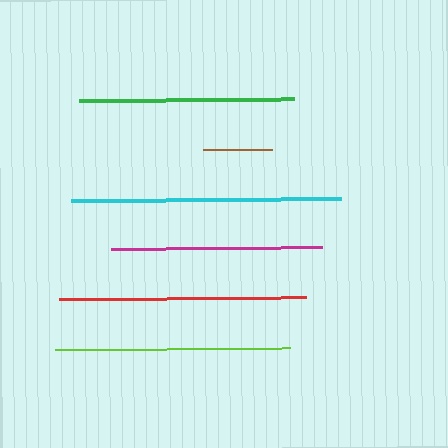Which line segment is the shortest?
The brown line is the shortest at approximately 69 pixels.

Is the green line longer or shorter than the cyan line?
The cyan line is longer than the green line.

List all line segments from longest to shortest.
From longest to shortest: cyan, red, lime, green, magenta, brown.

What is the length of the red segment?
The red segment is approximately 246 pixels long.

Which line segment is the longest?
The cyan line is the longest at approximately 270 pixels.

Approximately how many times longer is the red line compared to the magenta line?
The red line is approximately 1.2 times the length of the magenta line.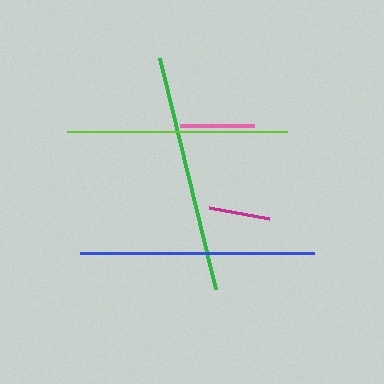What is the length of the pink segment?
The pink segment is approximately 75 pixels long.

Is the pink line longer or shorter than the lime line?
The lime line is longer than the pink line.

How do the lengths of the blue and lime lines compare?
The blue and lime lines are approximately the same length.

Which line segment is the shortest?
The magenta line is the shortest at approximately 61 pixels.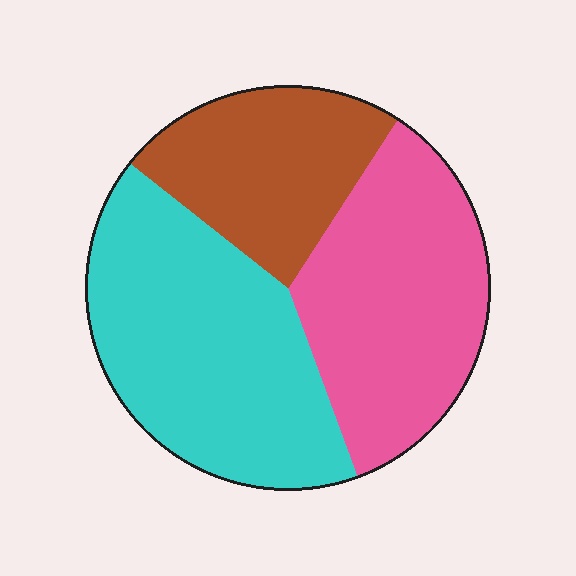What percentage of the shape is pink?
Pink takes up about one third (1/3) of the shape.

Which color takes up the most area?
Cyan, at roughly 40%.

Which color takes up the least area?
Brown, at roughly 25%.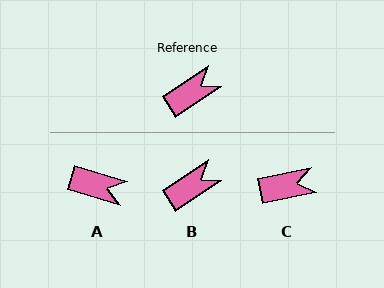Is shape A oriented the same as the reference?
No, it is off by about 51 degrees.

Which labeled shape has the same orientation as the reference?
B.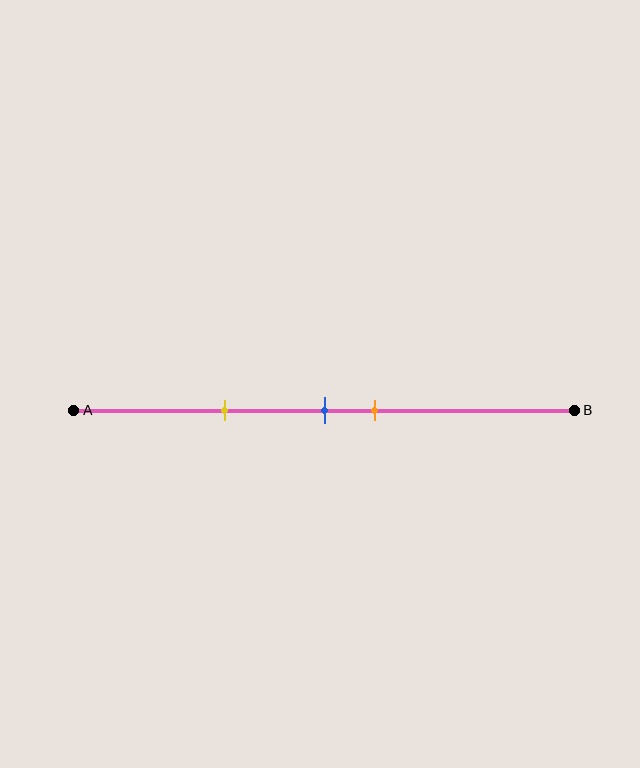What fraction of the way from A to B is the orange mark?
The orange mark is approximately 60% (0.6) of the way from A to B.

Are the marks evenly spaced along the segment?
No, the marks are not evenly spaced.